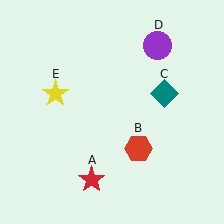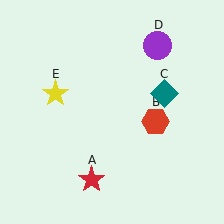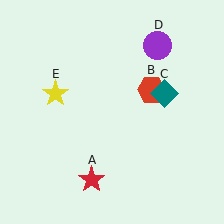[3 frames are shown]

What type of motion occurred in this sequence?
The red hexagon (object B) rotated counterclockwise around the center of the scene.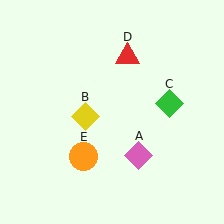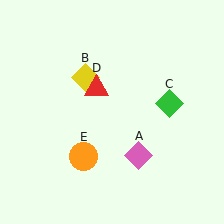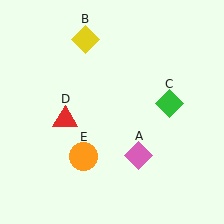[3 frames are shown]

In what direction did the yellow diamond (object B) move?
The yellow diamond (object B) moved up.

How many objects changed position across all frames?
2 objects changed position: yellow diamond (object B), red triangle (object D).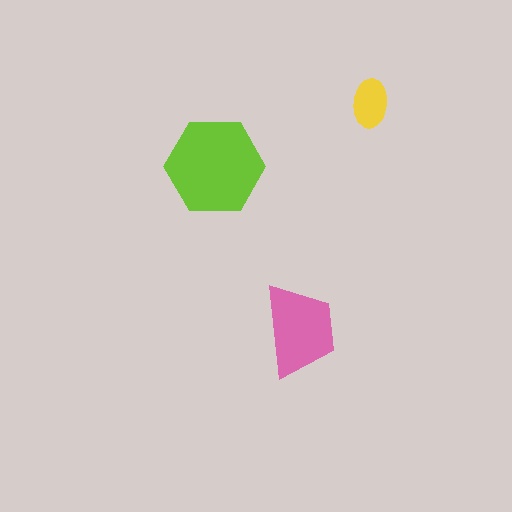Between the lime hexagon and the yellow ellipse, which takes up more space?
The lime hexagon.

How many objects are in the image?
There are 3 objects in the image.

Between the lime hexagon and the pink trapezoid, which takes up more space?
The lime hexagon.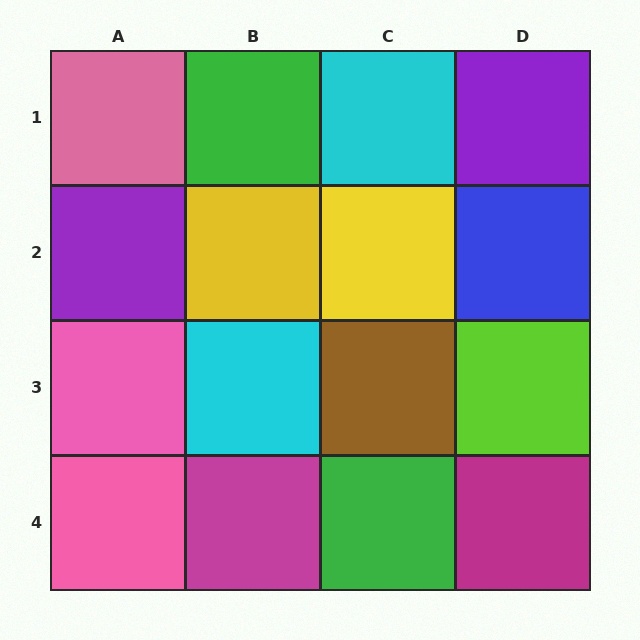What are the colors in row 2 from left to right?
Purple, yellow, yellow, blue.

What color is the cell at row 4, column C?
Green.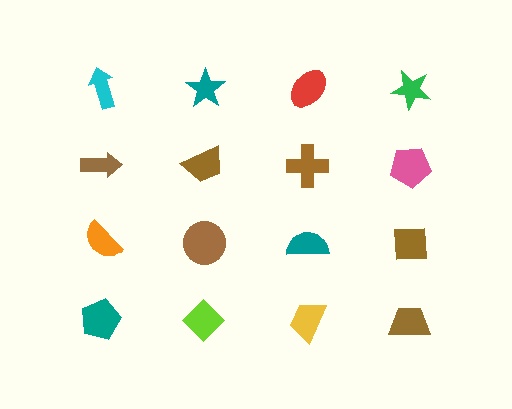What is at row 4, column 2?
A lime diamond.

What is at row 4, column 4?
A brown trapezoid.